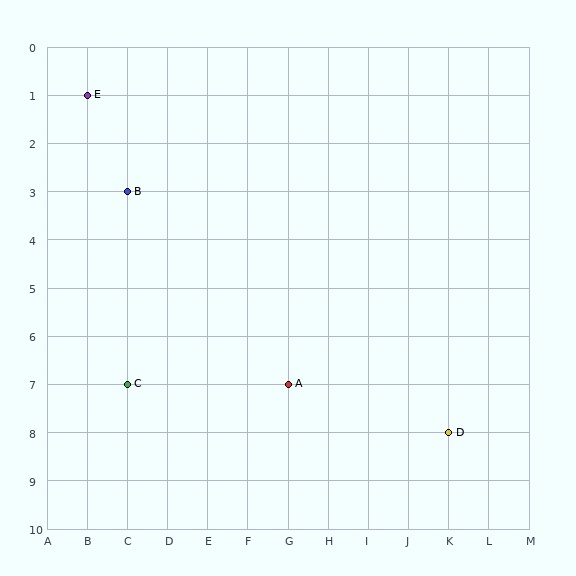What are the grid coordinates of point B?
Point B is at grid coordinates (C, 3).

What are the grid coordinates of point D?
Point D is at grid coordinates (K, 8).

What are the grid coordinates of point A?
Point A is at grid coordinates (G, 7).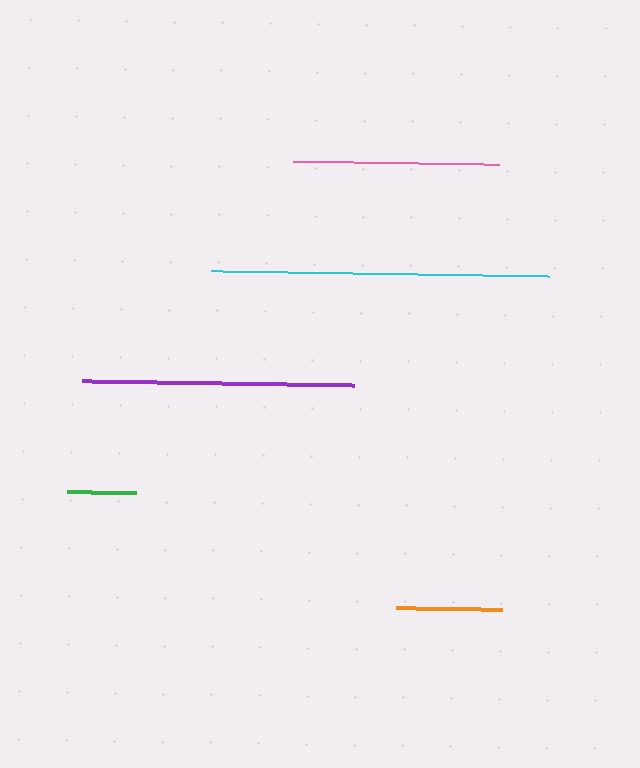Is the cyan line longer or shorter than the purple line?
The cyan line is longer than the purple line.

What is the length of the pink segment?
The pink segment is approximately 207 pixels long.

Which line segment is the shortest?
The green line is the shortest at approximately 69 pixels.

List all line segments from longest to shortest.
From longest to shortest: cyan, purple, pink, orange, green.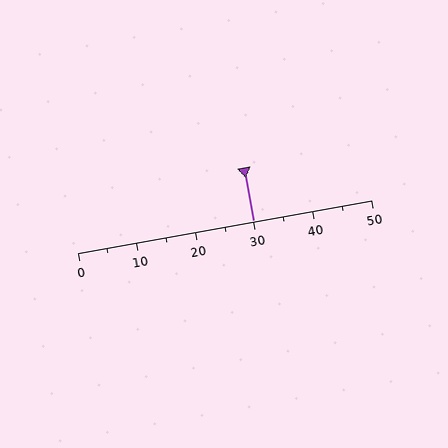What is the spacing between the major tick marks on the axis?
The major ticks are spaced 10 apart.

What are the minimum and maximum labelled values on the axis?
The axis runs from 0 to 50.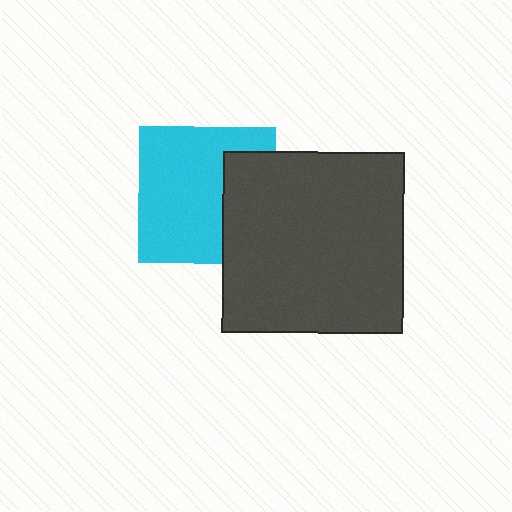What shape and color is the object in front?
The object in front is a dark gray square.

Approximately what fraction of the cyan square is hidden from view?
Roughly 32% of the cyan square is hidden behind the dark gray square.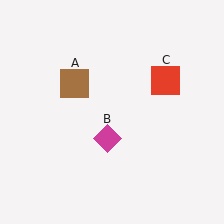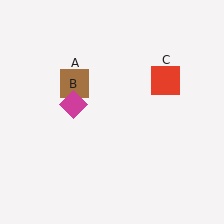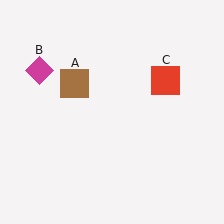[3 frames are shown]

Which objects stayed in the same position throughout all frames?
Brown square (object A) and red square (object C) remained stationary.